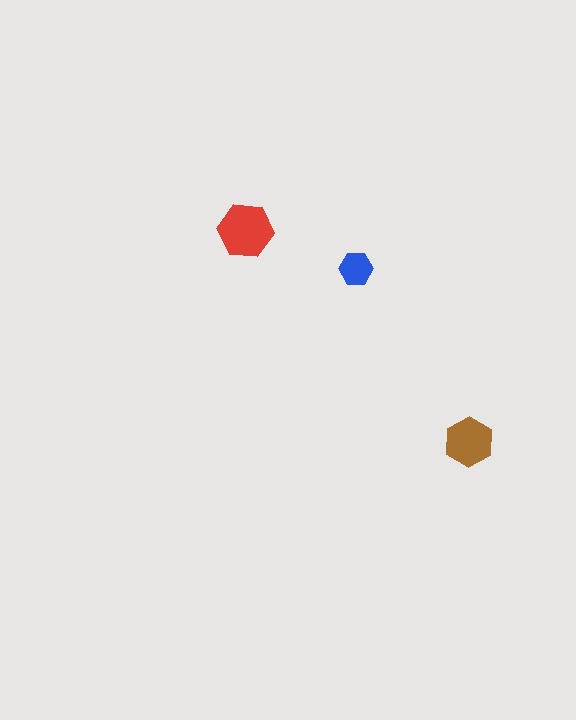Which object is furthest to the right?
The brown hexagon is rightmost.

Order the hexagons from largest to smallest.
the red one, the brown one, the blue one.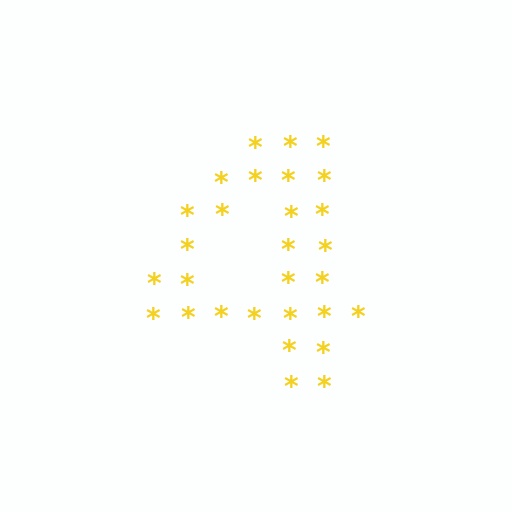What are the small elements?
The small elements are asterisks.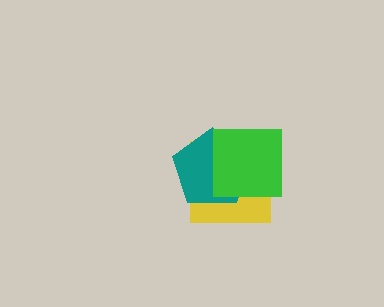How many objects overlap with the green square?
2 objects overlap with the green square.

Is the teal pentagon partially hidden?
Yes, it is partially covered by another shape.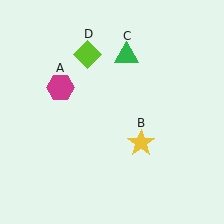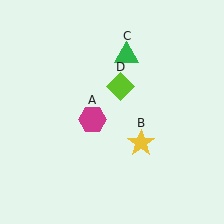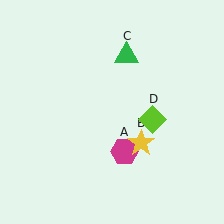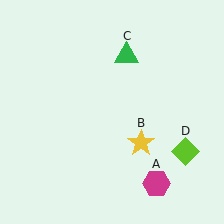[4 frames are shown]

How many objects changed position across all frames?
2 objects changed position: magenta hexagon (object A), lime diamond (object D).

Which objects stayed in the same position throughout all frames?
Yellow star (object B) and green triangle (object C) remained stationary.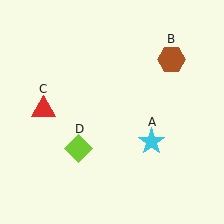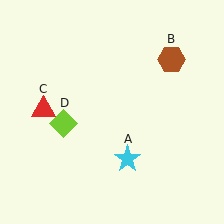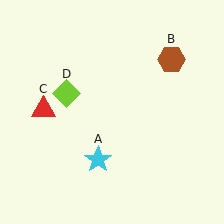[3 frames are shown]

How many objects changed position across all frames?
2 objects changed position: cyan star (object A), lime diamond (object D).